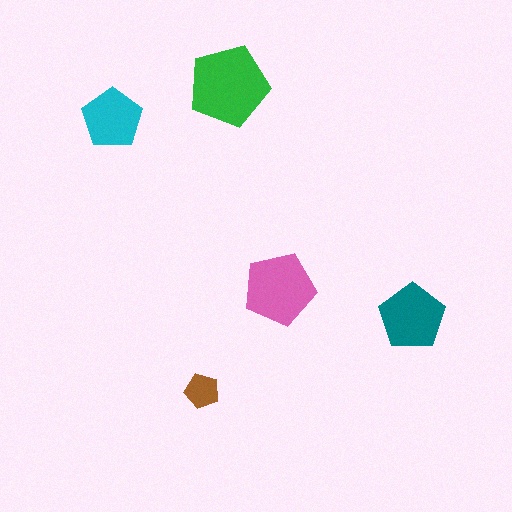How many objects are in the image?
There are 5 objects in the image.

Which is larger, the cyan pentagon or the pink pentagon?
The pink one.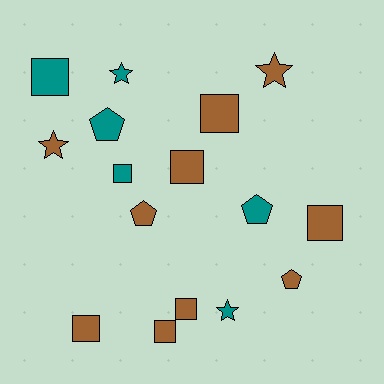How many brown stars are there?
There are 2 brown stars.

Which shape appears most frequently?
Square, with 8 objects.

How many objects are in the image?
There are 16 objects.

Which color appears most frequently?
Brown, with 10 objects.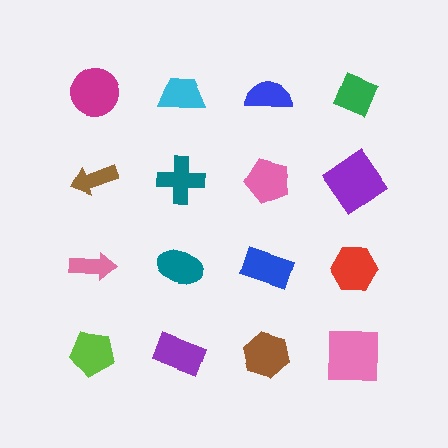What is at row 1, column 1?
A magenta circle.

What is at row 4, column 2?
A purple rectangle.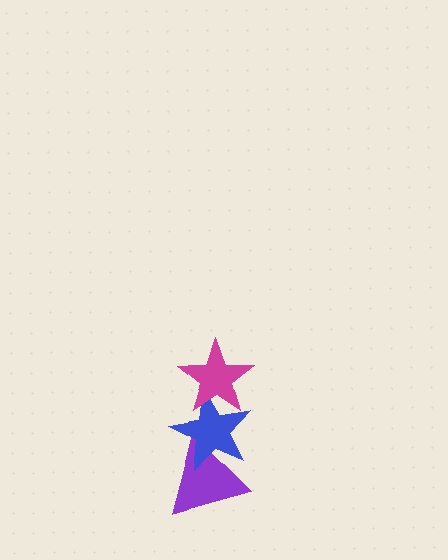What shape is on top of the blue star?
The magenta star is on top of the blue star.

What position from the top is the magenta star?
The magenta star is 1st from the top.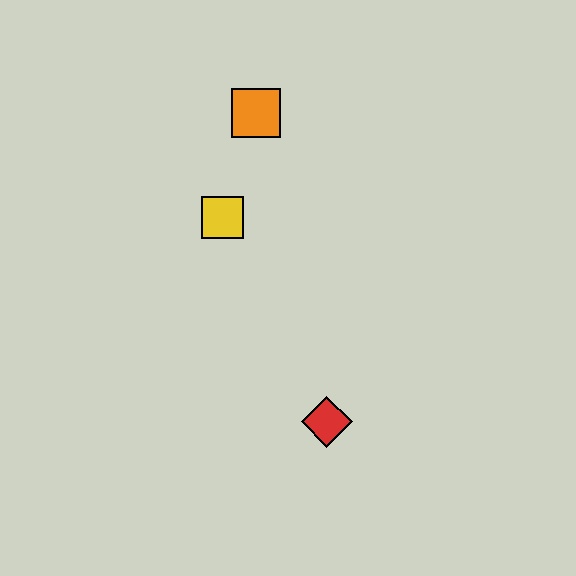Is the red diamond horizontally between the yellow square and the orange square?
No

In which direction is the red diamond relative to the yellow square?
The red diamond is below the yellow square.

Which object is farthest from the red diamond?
The orange square is farthest from the red diamond.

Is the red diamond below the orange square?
Yes